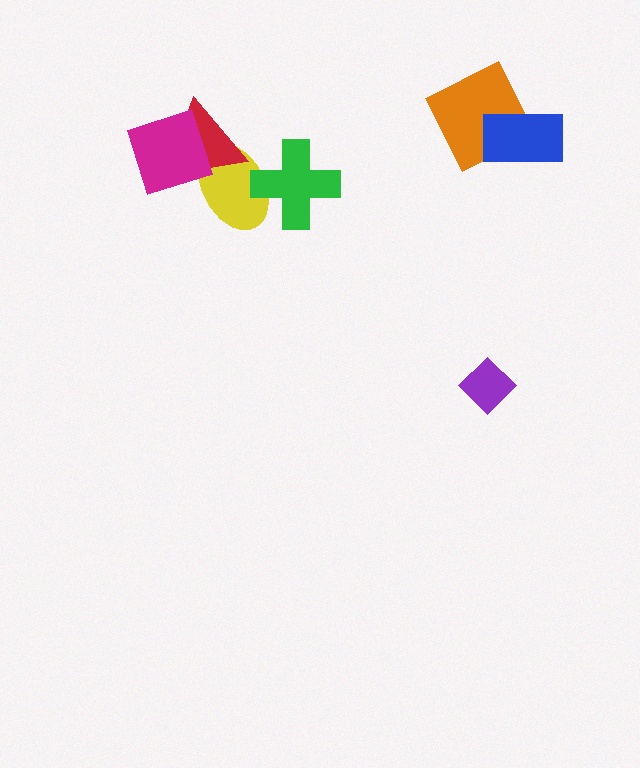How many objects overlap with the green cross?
1 object overlaps with the green cross.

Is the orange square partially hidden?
Yes, it is partially covered by another shape.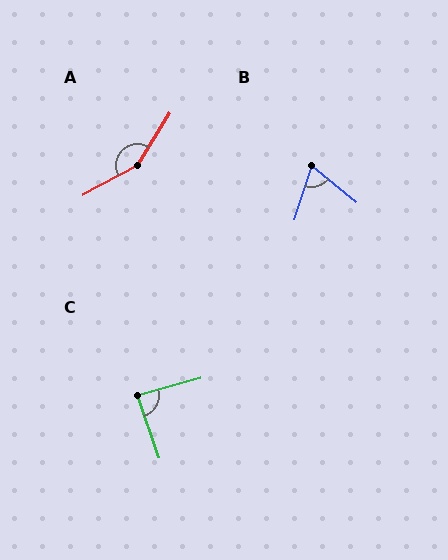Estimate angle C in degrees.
Approximately 86 degrees.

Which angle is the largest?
A, at approximately 150 degrees.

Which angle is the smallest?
B, at approximately 68 degrees.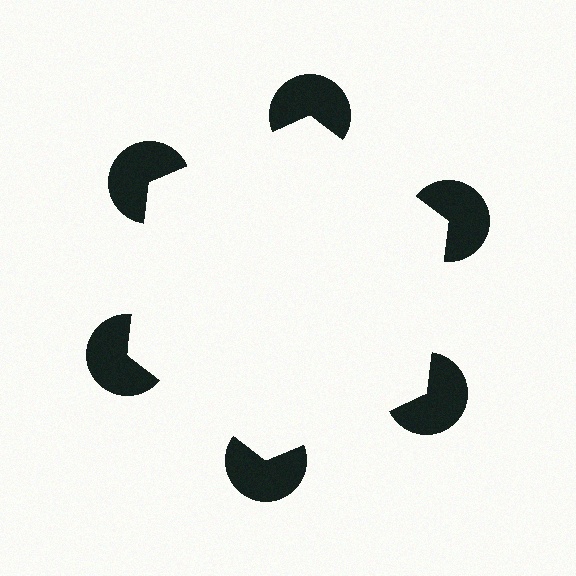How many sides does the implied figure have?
6 sides.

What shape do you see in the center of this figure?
An illusory hexagon — its edges are inferred from the aligned wedge cuts in the pac-man discs, not physically drawn.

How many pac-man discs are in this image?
There are 6 — one at each vertex of the illusory hexagon.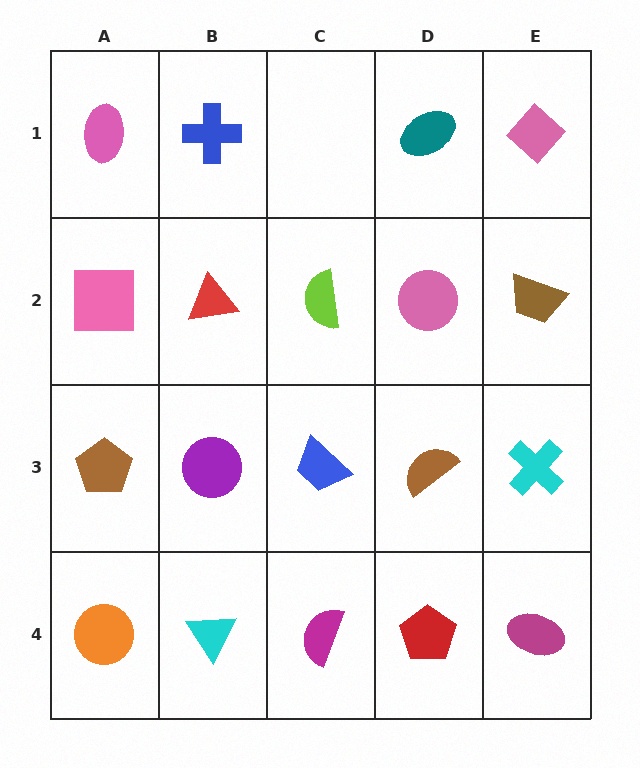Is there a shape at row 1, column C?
No, that cell is empty.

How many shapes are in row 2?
5 shapes.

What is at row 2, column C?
A lime semicircle.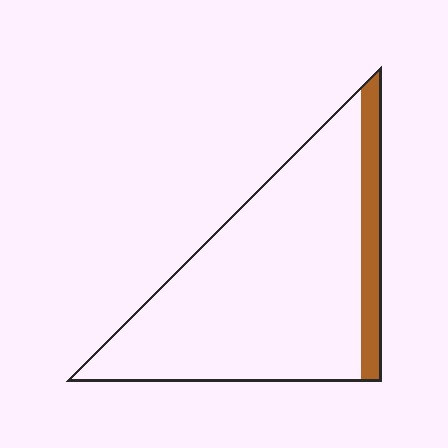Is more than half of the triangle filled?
No.